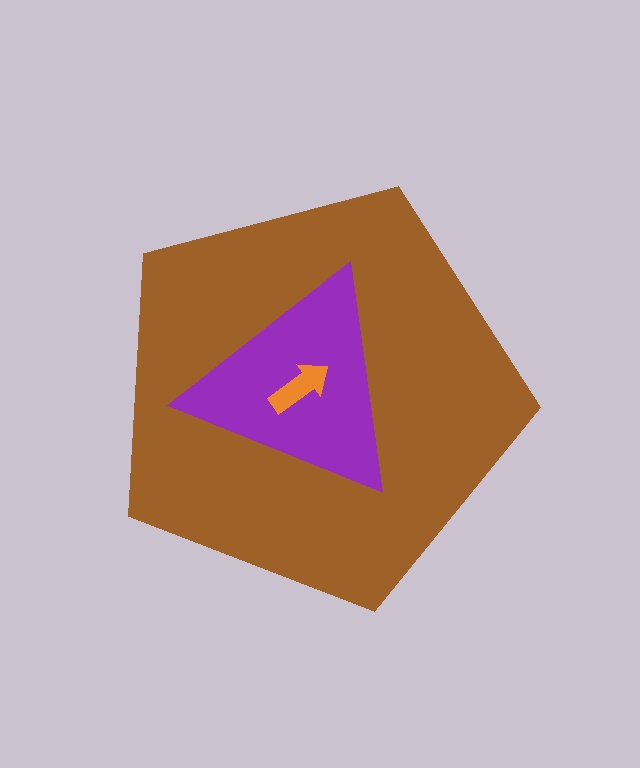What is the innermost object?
The orange arrow.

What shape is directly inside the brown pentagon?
The purple triangle.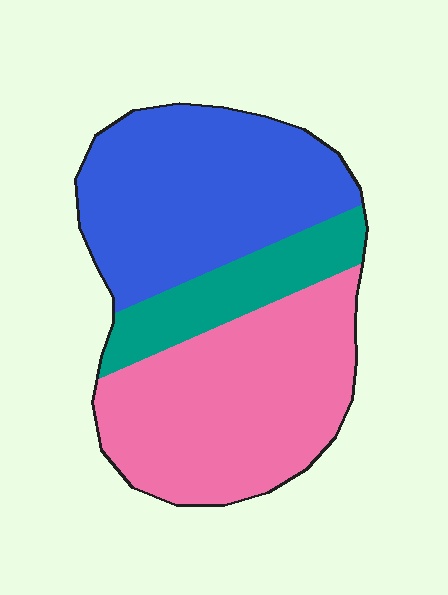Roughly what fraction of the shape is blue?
Blue covers 41% of the shape.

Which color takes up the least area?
Teal, at roughly 15%.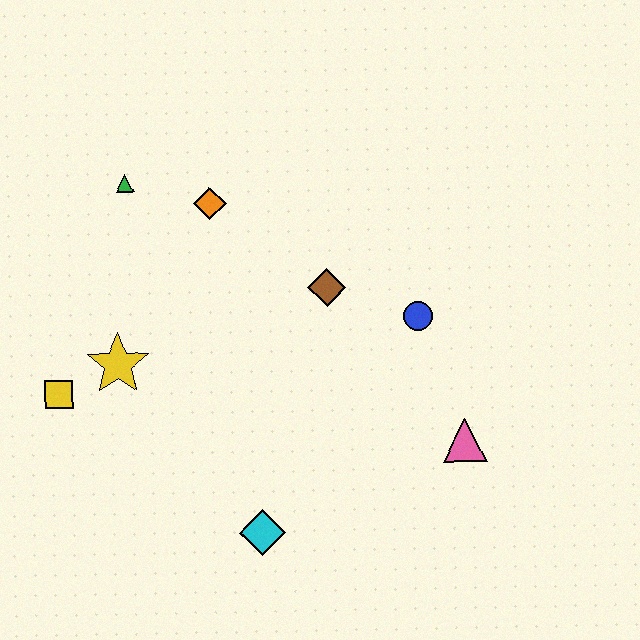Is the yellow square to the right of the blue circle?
No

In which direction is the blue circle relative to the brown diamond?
The blue circle is to the right of the brown diamond.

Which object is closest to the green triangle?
The orange diamond is closest to the green triangle.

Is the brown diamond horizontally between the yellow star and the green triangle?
No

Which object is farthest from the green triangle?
The pink triangle is farthest from the green triangle.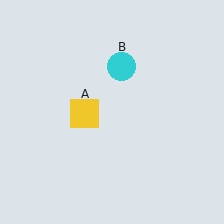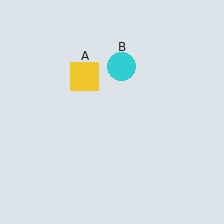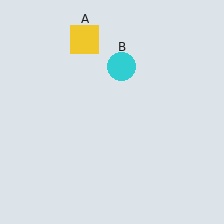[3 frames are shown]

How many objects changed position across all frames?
1 object changed position: yellow square (object A).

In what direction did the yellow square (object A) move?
The yellow square (object A) moved up.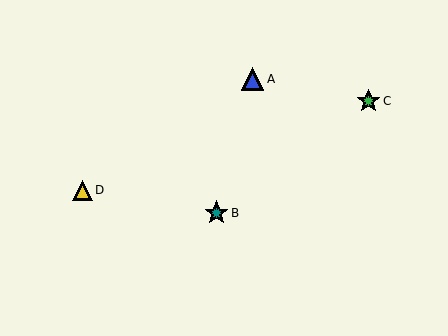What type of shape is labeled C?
Shape C is a green star.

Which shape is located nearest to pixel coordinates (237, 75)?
The blue triangle (labeled A) at (252, 79) is nearest to that location.